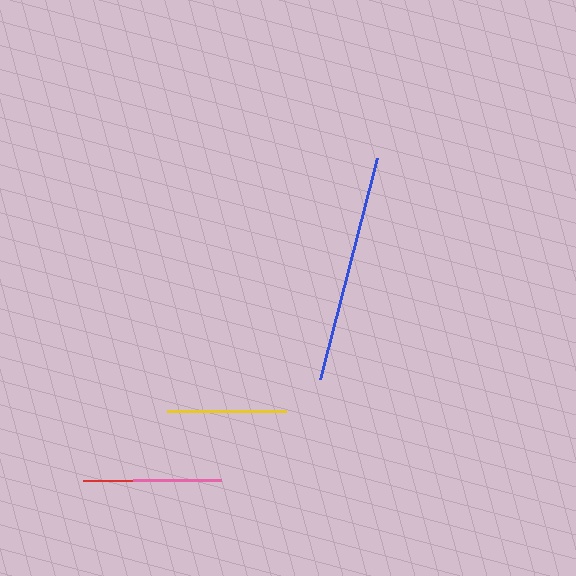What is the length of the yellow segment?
The yellow segment is approximately 120 pixels long.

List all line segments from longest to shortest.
From longest to shortest: blue, red, yellow, pink.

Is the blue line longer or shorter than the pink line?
The blue line is longer than the pink line.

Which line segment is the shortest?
The pink line is the shortest at approximately 88 pixels.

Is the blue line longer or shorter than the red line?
The blue line is longer than the red line.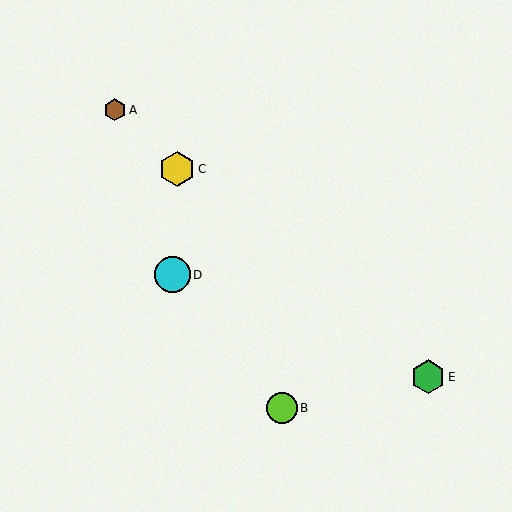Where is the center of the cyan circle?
The center of the cyan circle is at (172, 275).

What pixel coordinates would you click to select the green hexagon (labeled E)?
Click at (428, 377) to select the green hexagon E.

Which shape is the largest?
The cyan circle (labeled D) is the largest.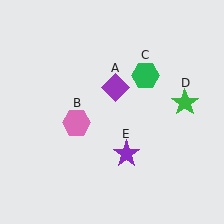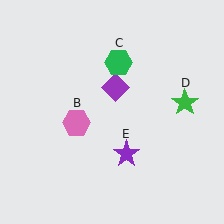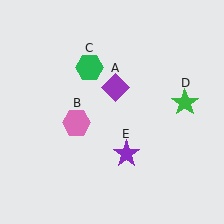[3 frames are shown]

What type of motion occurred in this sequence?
The green hexagon (object C) rotated counterclockwise around the center of the scene.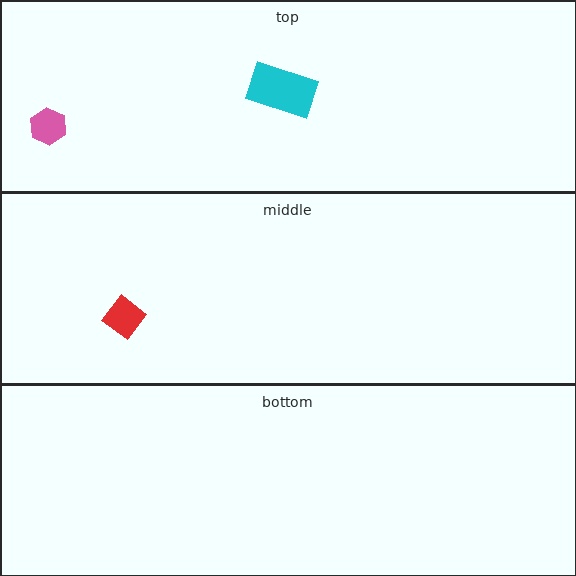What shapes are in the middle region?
The red diamond.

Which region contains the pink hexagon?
The top region.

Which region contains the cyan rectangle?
The top region.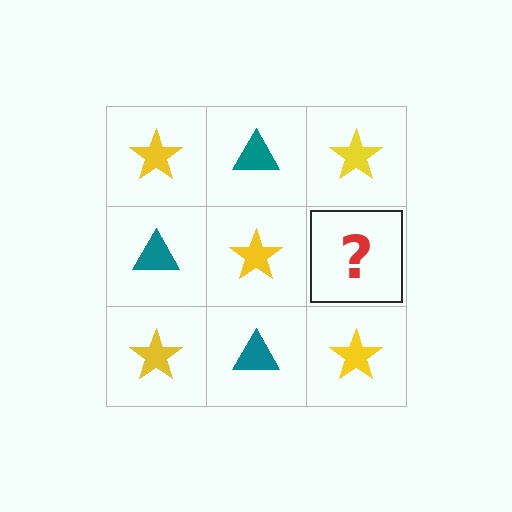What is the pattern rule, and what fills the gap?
The rule is that it alternates yellow star and teal triangle in a checkerboard pattern. The gap should be filled with a teal triangle.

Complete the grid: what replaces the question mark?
The question mark should be replaced with a teal triangle.